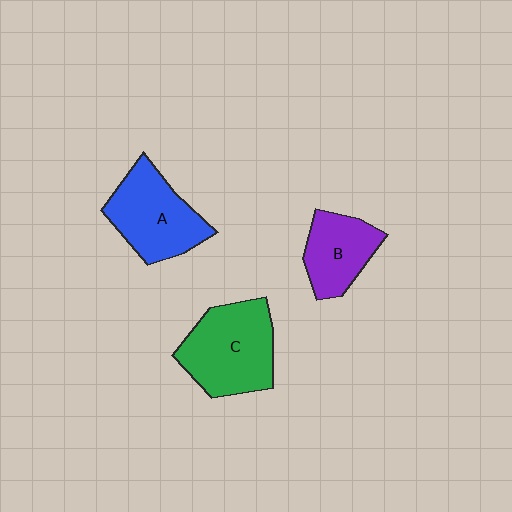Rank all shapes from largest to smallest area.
From largest to smallest: C (green), A (blue), B (purple).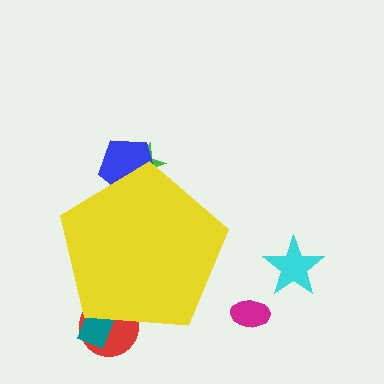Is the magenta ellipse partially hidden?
No, the magenta ellipse is fully visible.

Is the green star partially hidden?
Yes, the green star is partially hidden behind the yellow pentagon.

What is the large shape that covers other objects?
A yellow pentagon.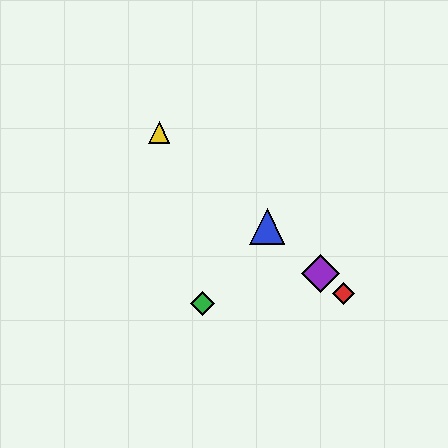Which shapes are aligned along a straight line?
The red diamond, the blue triangle, the yellow triangle, the purple diamond are aligned along a straight line.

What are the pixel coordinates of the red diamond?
The red diamond is at (344, 293).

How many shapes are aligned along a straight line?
4 shapes (the red diamond, the blue triangle, the yellow triangle, the purple diamond) are aligned along a straight line.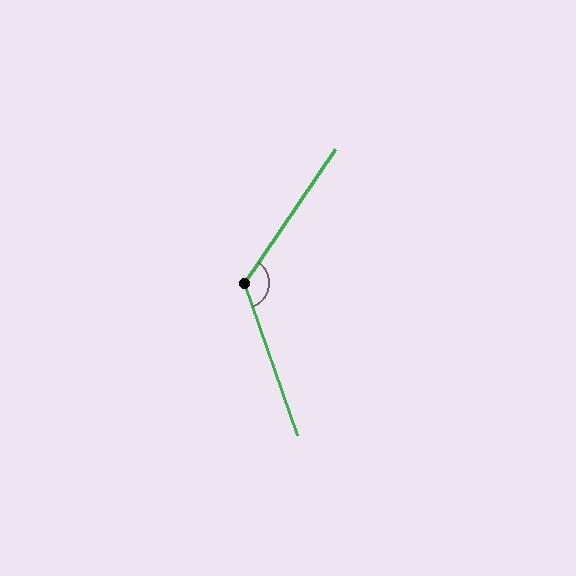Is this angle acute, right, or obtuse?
It is obtuse.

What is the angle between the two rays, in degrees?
Approximately 126 degrees.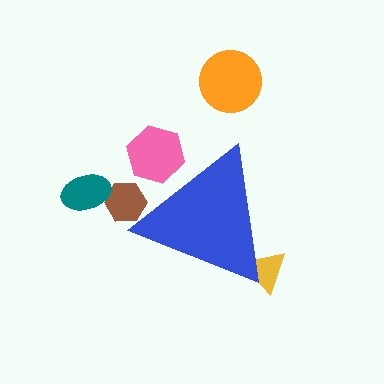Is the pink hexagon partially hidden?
Yes, the pink hexagon is partially hidden behind the blue triangle.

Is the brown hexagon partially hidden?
Yes, the brown hexagon is partially hidden behind the blue triangle.